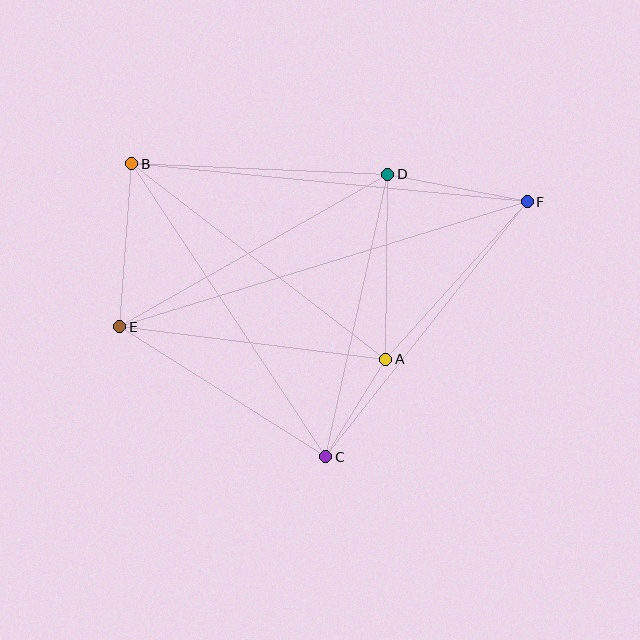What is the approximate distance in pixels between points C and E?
The distance between C and E is approximately 244 pixels.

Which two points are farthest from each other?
Points E and F are farthest from each other.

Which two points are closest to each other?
Points A and C are closest to each other.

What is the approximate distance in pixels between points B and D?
The distance between B and D is approximately 256 pixels.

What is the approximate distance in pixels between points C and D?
The distance between C and D is approximately 289 pixels.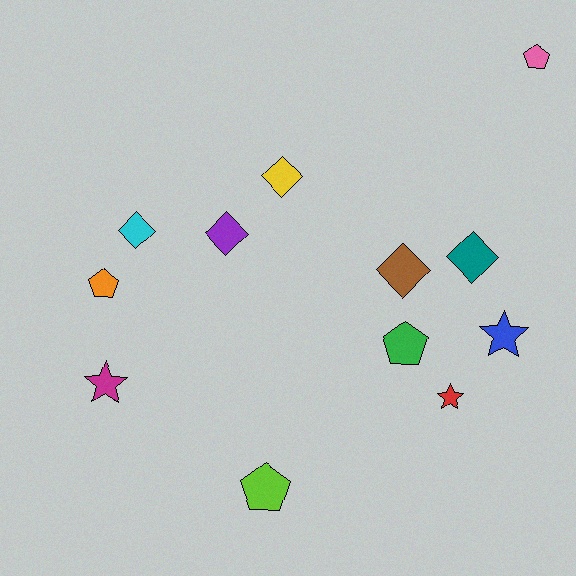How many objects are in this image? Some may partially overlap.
There are 12 objects.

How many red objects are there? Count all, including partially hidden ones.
There is 1 red object.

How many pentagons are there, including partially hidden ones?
There are 4 pentagons.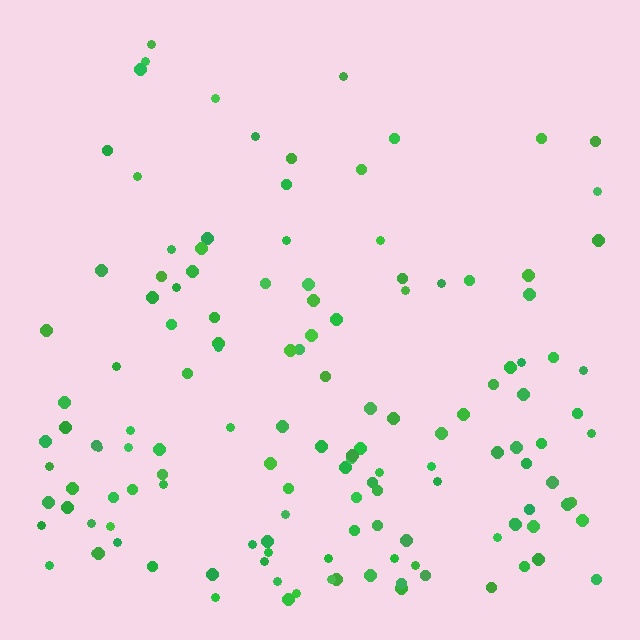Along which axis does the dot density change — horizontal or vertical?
Vertical.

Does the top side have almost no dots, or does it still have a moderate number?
Still a moderate number, just noticeably fewer than the bottom.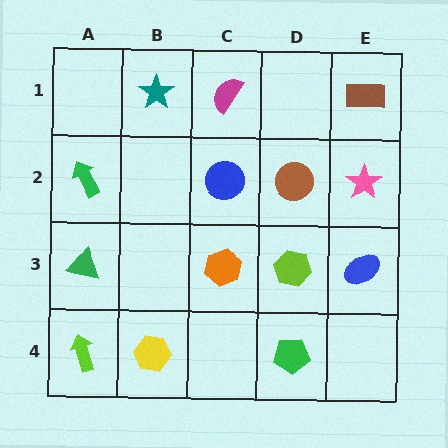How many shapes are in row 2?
4 shapes.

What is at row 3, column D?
A lime hexagon.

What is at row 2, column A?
A green arrow.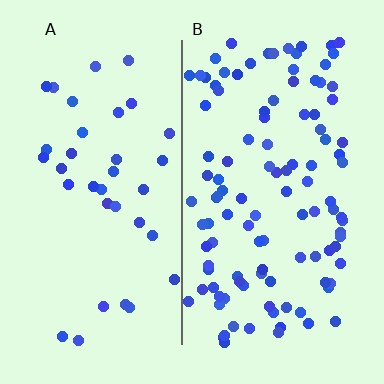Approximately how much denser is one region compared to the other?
Approximately 3.1× — region B over region A.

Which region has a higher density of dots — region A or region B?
B (the right).